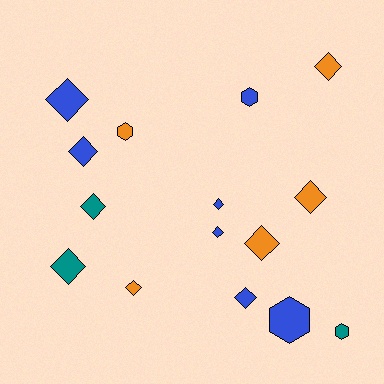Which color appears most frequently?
Blue, with 7 objects.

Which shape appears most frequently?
Diamond, with 11 objects.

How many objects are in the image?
There are 15 objects.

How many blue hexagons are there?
There are 2 blue hexagons.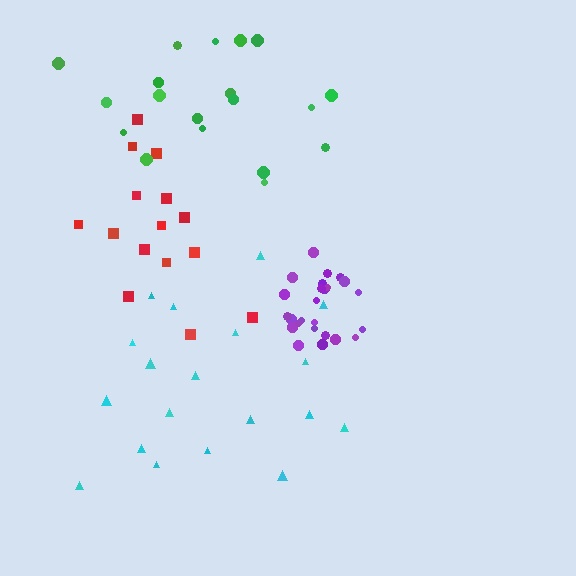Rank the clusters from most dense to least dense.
purple, green, red, cyan.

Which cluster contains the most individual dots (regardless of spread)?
Purple (25).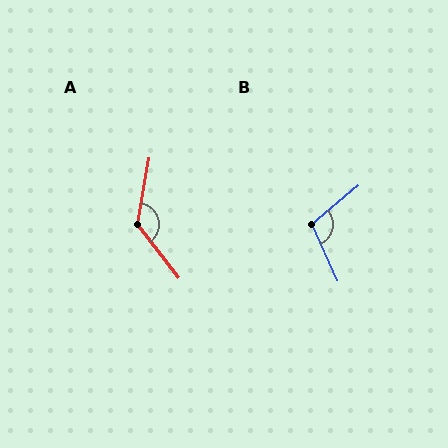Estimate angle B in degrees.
Approximately 106 degrees.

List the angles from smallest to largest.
B (106°), A (132°).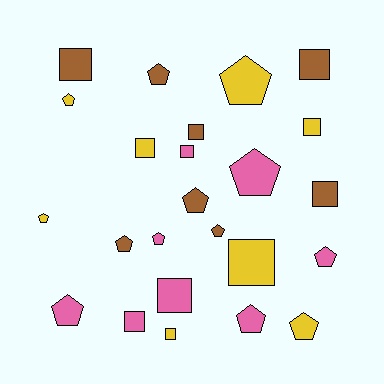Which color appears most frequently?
Yellow, with 8 objects.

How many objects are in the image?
There are 24 objects.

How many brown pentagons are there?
There are 4 brown pentagons.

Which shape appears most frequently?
Pentagon, with 13 objects.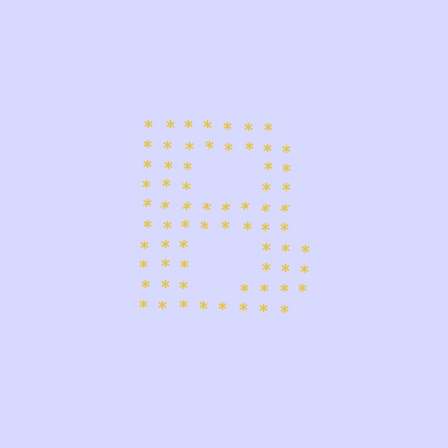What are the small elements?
The small elements are asterisks.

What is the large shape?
The large shape is the letter B.